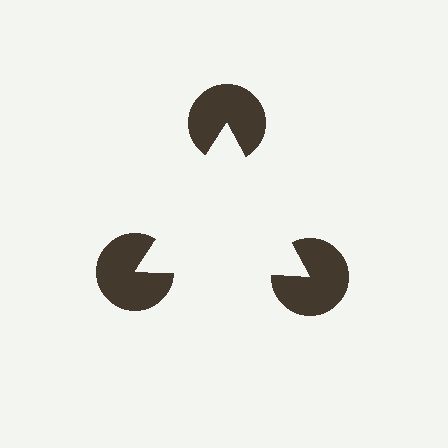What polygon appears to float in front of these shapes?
An illusory triangle — its edges are inferred from the aligned wedge cuts in the pac-man discs, not physically drawn.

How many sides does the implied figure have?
3 sides.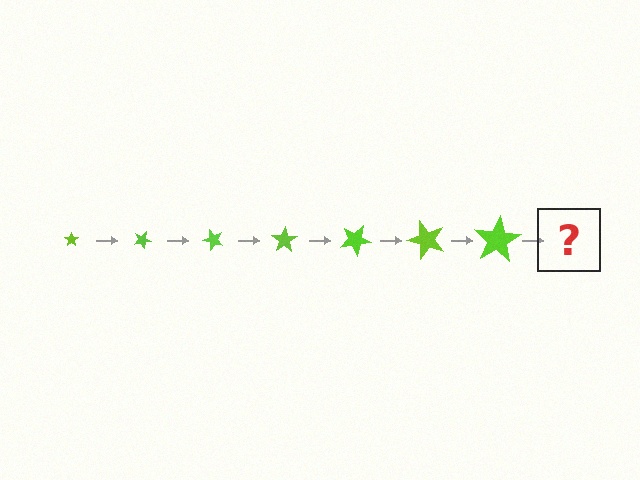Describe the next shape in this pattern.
It should be a star, larger than the previous one and rotated 175 degrees from the start.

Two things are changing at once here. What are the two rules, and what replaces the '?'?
The two rules are that the star grows larger each step and it rotates 25 degrees each step. The '?' should be a star, larger than the previous one and rotated 175 degrees from the start.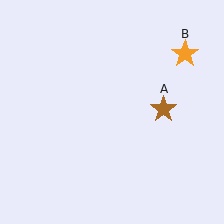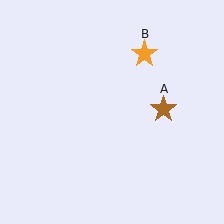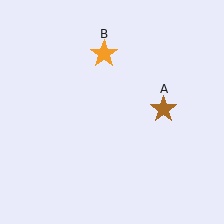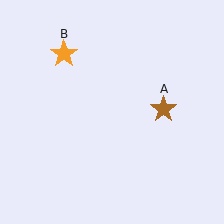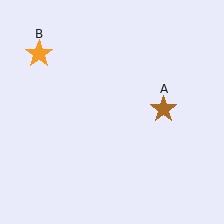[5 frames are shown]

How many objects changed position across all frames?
1 object changed position: orange star (object B).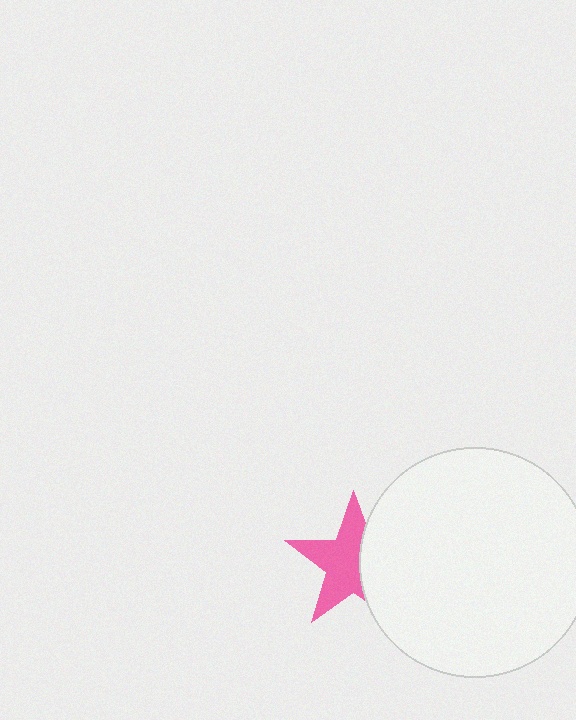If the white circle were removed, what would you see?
You would see the complete pink star.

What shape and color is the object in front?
The object in front is a white circle.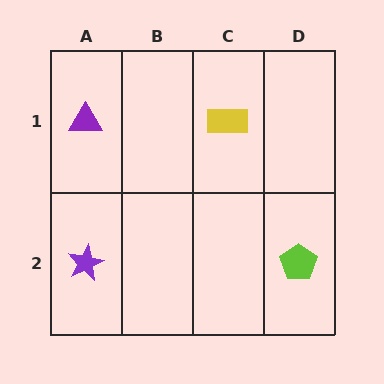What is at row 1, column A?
A purple triangle.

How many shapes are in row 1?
2 shapes.